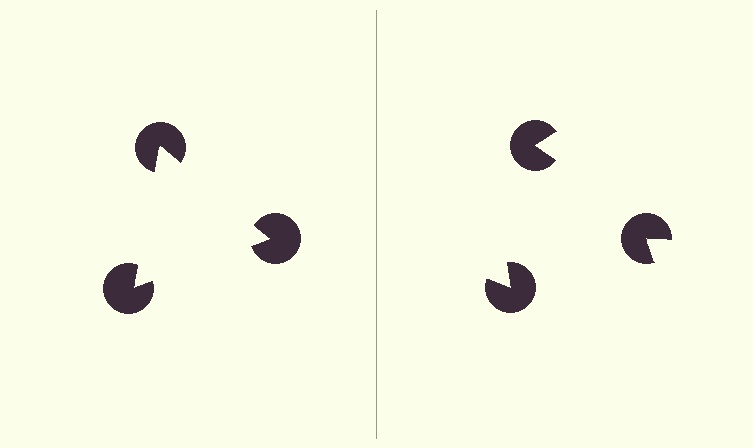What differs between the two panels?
The pac-man discs are positioned identically on both sides; only the wedge orientations differ. On the left they align to a triangle; on the right they are misaligned.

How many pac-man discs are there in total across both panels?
6 — 3 on each side.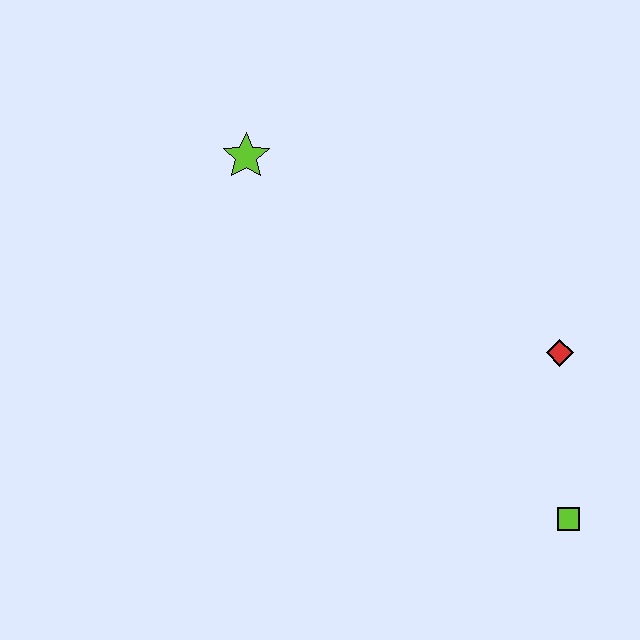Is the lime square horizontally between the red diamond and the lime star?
No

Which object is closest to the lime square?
The red diamond is closest to the lime square.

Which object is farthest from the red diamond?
The lime star is farthest from the red diamond.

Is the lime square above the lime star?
No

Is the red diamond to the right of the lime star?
Yes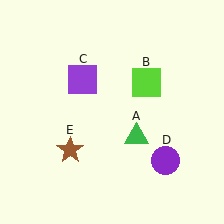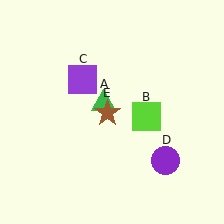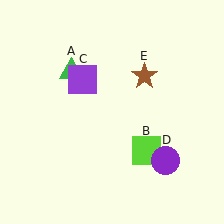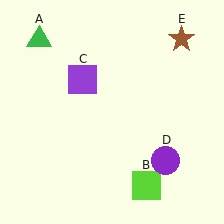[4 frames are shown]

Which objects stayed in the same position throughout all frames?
Purple square (object C) and purple circle (object D) remained stationary.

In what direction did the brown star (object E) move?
The brown star (object E) moved up and to the right.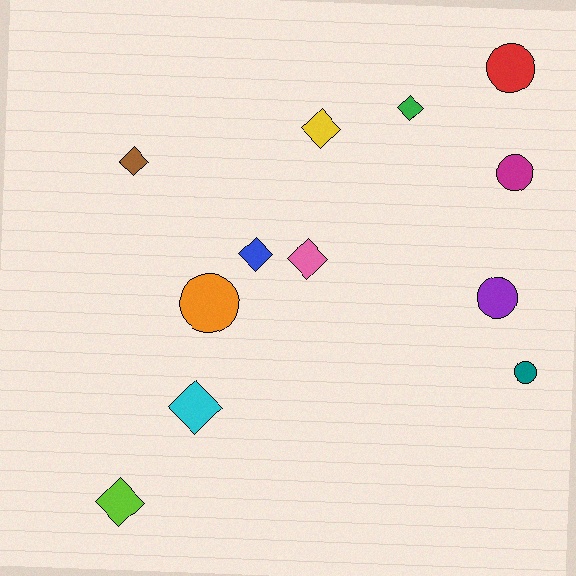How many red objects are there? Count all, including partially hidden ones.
There is 1 red object.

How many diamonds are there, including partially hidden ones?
There are 7 diamonds.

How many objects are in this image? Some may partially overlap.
There are 12 objects.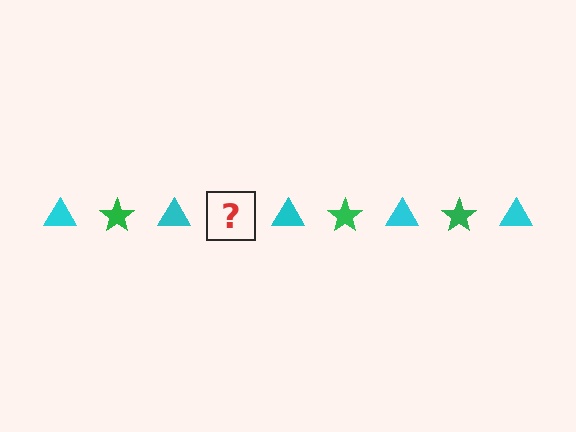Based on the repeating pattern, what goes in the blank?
The blank should be a green star.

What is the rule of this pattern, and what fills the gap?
The rule is that the pattern alternates between cyan triangle and green star. The gap should be filled with a green star.